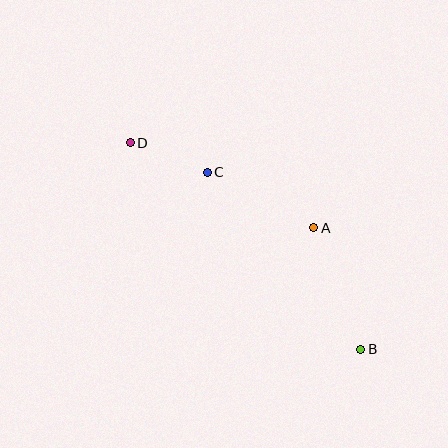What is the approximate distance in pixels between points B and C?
The distance between B and C is approximately 234 pixels.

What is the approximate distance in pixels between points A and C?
The distance between A and C is approximately 120 pixels.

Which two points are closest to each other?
Points C and D are closest to each other.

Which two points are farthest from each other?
Points B and D are farthest from each other.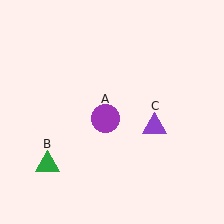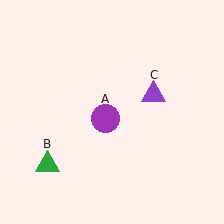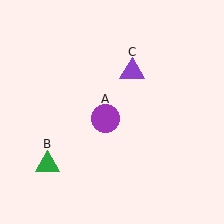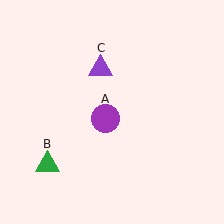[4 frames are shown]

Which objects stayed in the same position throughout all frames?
Purple circle (object A) and green triangle (object B) remained stationary.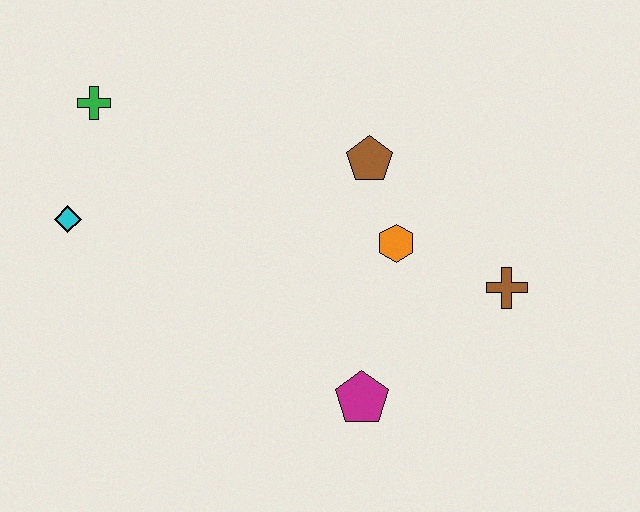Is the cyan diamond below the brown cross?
No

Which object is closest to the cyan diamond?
The green cross is closest to the cyan diamond.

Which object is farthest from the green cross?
The brown cross is farthest from the green cross.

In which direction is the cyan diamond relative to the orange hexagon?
The cyan diamond is to the left of the orange hexagon.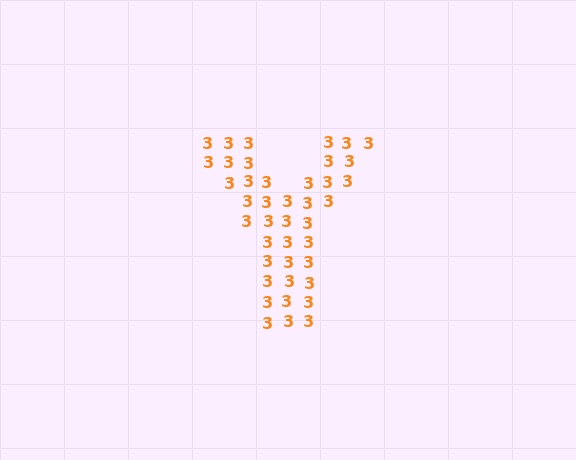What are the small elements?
The small elements are digit 3's.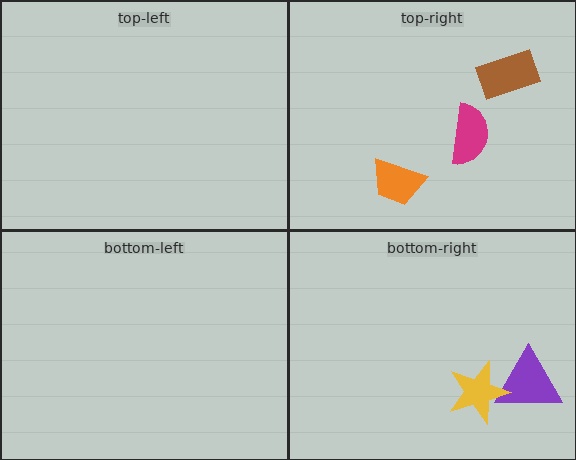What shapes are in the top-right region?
The orange trapezoid, the brown rectangle, the magenta semicircle.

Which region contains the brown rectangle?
The top-right region.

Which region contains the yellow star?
The bottom-right region.